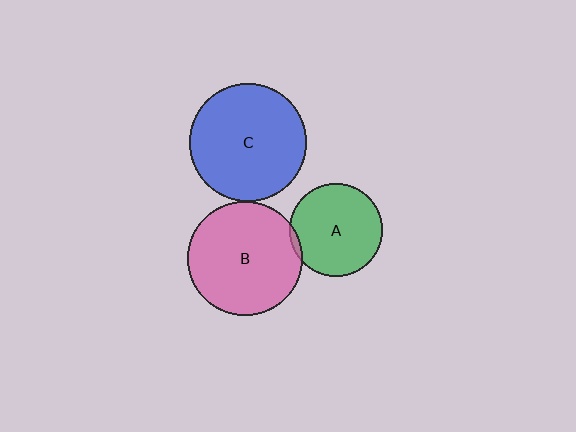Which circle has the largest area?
Circle C (blue).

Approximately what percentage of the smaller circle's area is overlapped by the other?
Approximately 5%.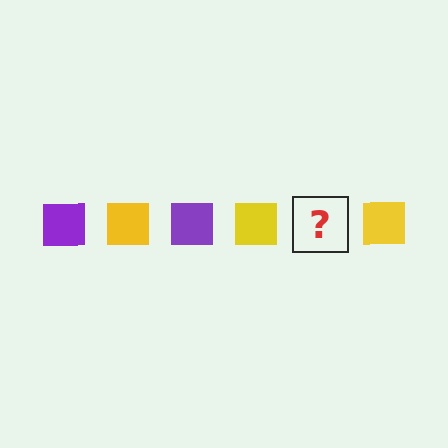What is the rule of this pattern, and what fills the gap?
The rule is that the pattern cycles through purple, yellow squares. The gap should be filled with a purple square.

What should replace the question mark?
The question mark should be replaced with a purple square.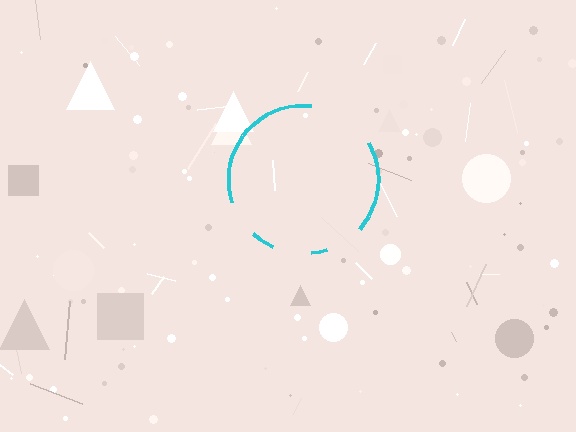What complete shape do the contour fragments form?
The contour fragments form a circle.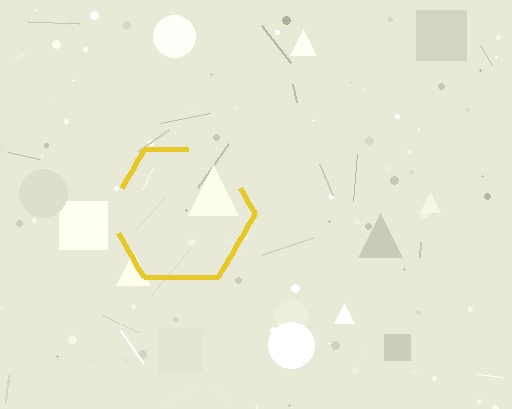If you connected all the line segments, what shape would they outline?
They would outline a hexagon.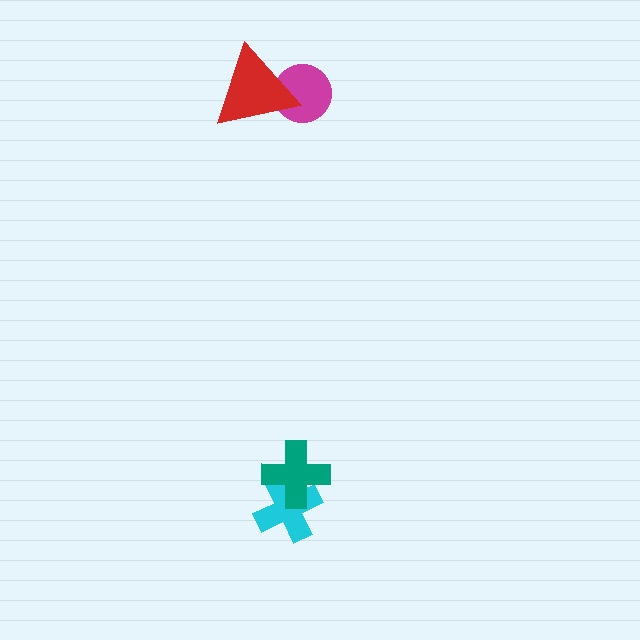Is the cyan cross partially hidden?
Yes, it is partially covered by another shape.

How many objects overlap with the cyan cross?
1 object overlaps with the cyan cross.